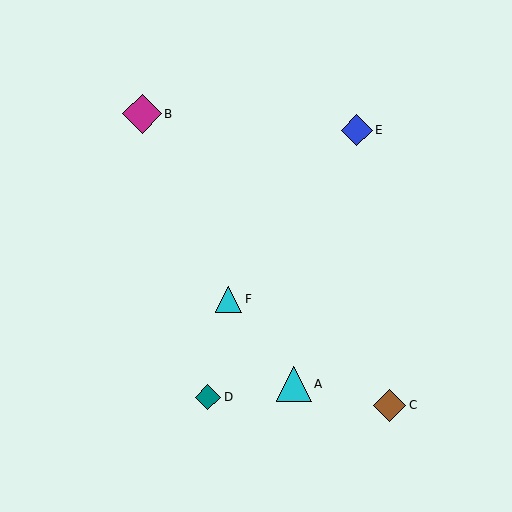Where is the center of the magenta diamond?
The center of the magenta diamond is at (142, 114).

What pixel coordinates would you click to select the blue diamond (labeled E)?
Click at (357, 130) to select the blue diamond E.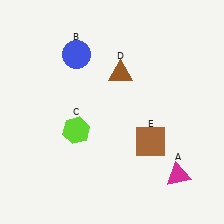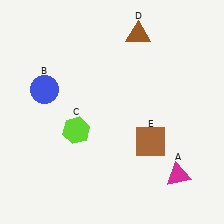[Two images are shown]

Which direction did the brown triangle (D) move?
The brown triangle (D) moved up.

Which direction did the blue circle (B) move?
The blue circle (B) moved down.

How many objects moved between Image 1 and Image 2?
2 objects moved between the two images.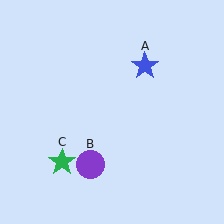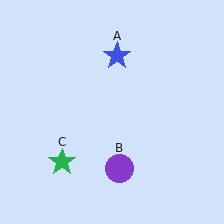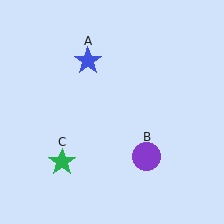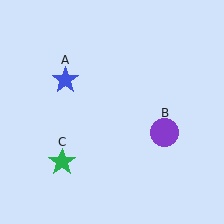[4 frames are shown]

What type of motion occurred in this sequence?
The blue star (object A), purple circle (object B) rotated counterclockwise around the center of the scene.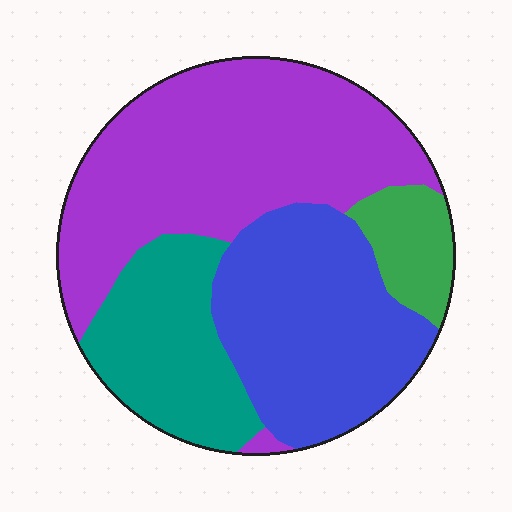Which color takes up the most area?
Purple, at roughly 45%.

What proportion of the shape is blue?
Blue covers 30% of the shape.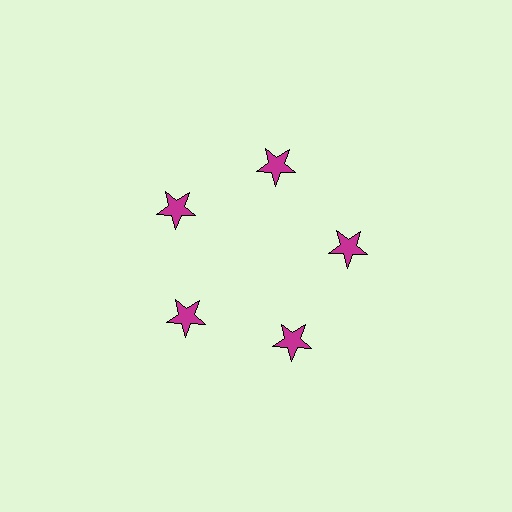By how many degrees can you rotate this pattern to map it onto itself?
The pattern maps onto itself every 72 degrees of rotation.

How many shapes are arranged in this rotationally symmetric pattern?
There are 5 shapes, arranged in 5 groups of 1.